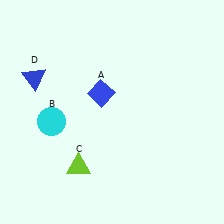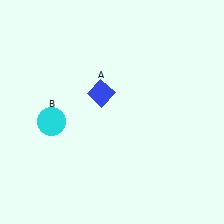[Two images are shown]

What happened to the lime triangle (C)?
The lime triangle (C) was removed in Image 2. It was in the bottom-left area of Image 1.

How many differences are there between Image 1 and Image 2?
There are 2 differences between the two images.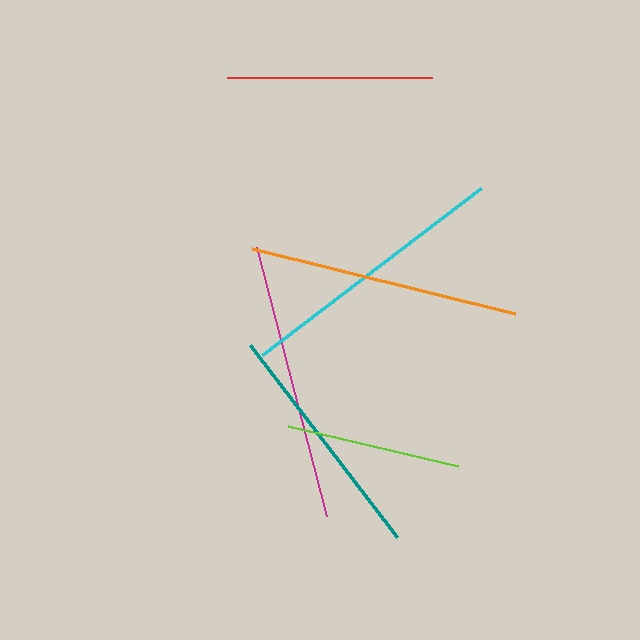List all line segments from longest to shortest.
From longest to shortest: magenta, cyan, orange, teal, red, lime.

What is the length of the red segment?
The red segment is approximately 206 pixels long.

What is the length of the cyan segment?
The cyan segment is approximately 276 pixels long.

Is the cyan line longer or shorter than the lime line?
The cyan line is longer than the lime line.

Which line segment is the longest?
The magenta line is the longest at approximately 278 pixels.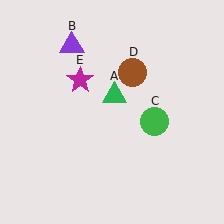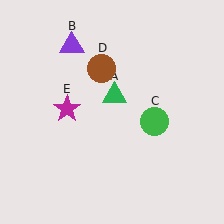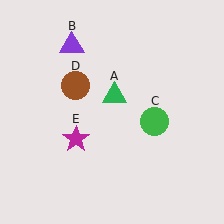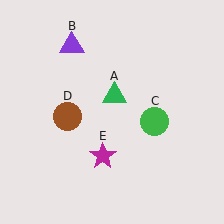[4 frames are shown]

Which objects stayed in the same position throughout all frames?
Green triangle (object A) and purple triangle (object B) and green circle (object C) remained stationary.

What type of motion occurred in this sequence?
The brown circle (object D), magenta star (object E) rotated counterclockwise around the center of the scene.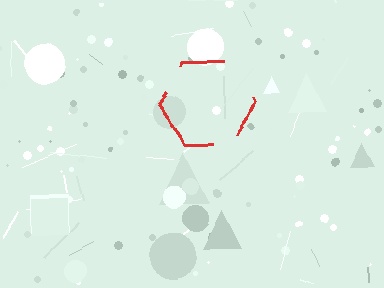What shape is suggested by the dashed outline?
The dashed outline suggests a hexagon.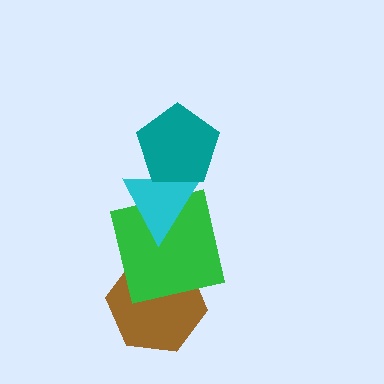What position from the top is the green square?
The green square is 3rd from the top.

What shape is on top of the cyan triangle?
The teal pentagon is on top of the cyan triangle.